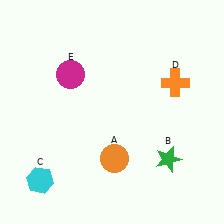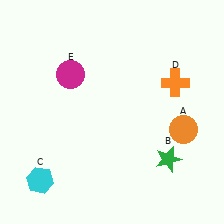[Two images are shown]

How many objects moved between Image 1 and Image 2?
1 object moved between the two images.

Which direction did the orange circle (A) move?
The orange circle (A) moved right.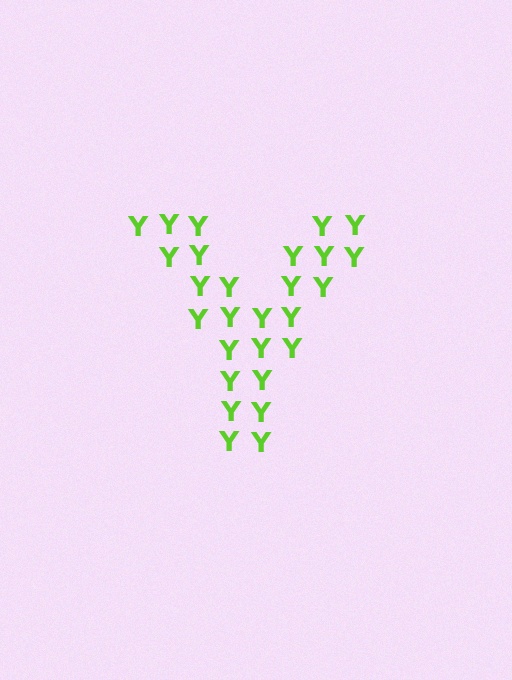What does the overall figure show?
The overall figure shows the letter Y.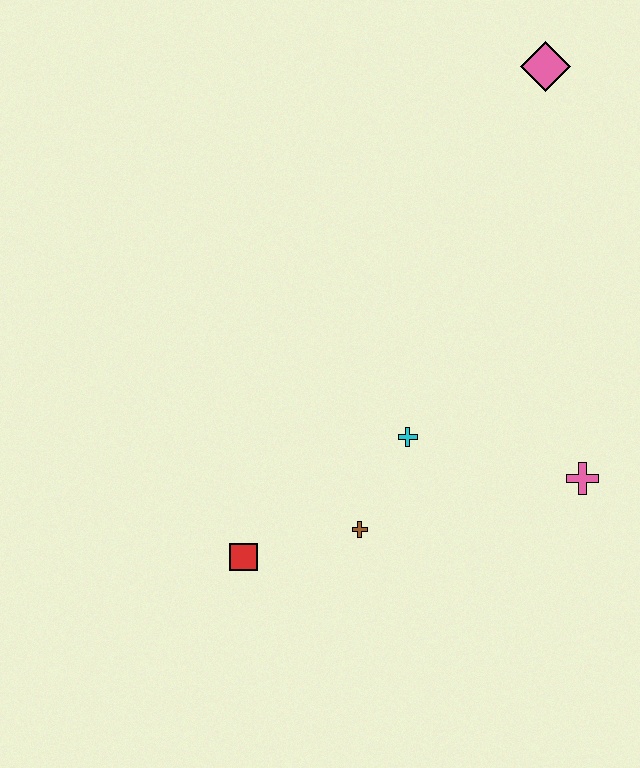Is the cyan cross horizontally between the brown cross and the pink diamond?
Yes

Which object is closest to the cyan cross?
The brown cross is closest to the cyan cross.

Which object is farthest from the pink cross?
The pink diamond is farthest from the pink cross.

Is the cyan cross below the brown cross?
No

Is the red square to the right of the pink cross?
No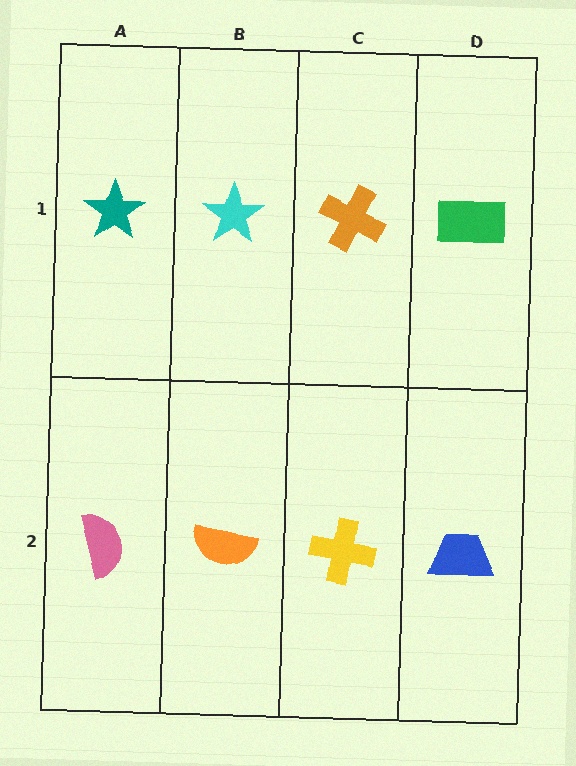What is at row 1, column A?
A teal star.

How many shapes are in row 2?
4 shapes.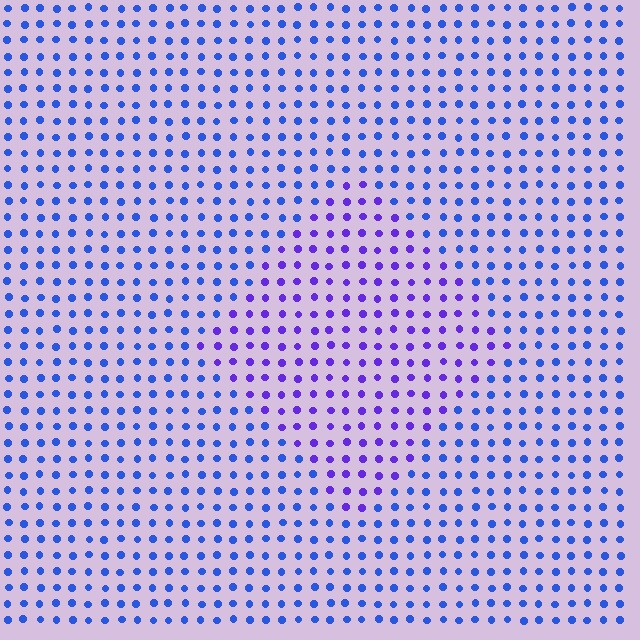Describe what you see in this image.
The image is filled with small blue elements in a uniform arrangement. A diamond-shaped region is visible where the elements are tinted to a slightly different hue, forming a subtle color boundary.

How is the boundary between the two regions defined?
The boundary is defined purely by a slight shift in hue (about 35 degrees). Spacing, size, and orientation are identical on both sides.